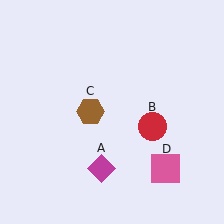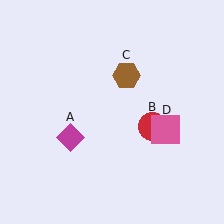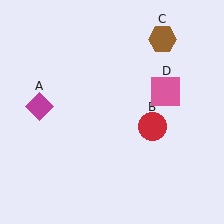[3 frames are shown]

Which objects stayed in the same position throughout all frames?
Red circle (object B) remained stationary.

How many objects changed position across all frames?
3 objects changed position: magenta diamond (object A), brown hexagon (object C), pink square (object D).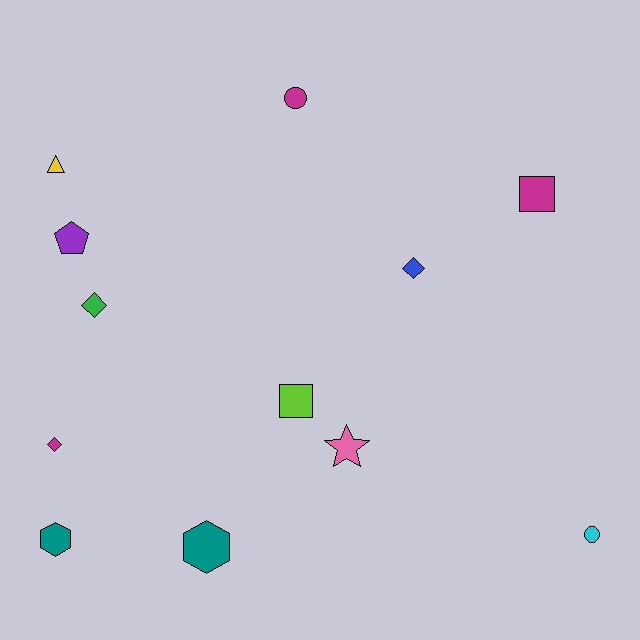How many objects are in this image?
There are 12 objects.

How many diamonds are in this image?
There are 3 diamonds.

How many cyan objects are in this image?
There is 1 cyan object.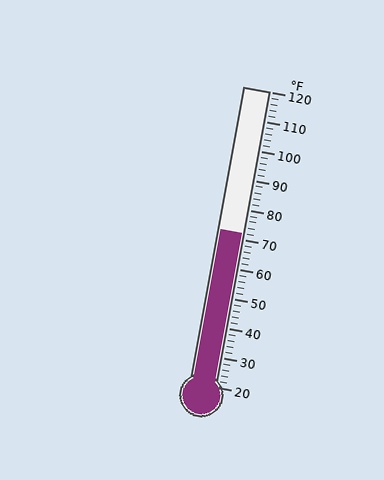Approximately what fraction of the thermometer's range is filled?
The thermometer is filled to approximately 50% of its range.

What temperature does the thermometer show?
The thermometer shows approximately 72°F.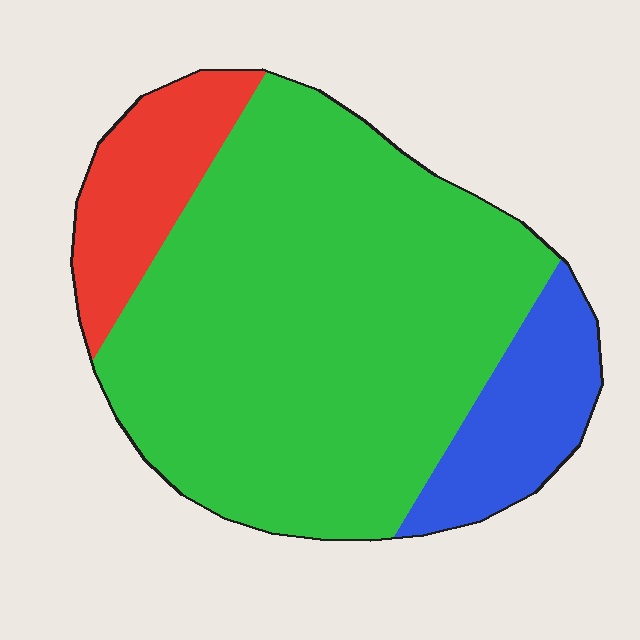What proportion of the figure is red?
Red takes up about one eighth (1/8) of the figure.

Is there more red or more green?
Green.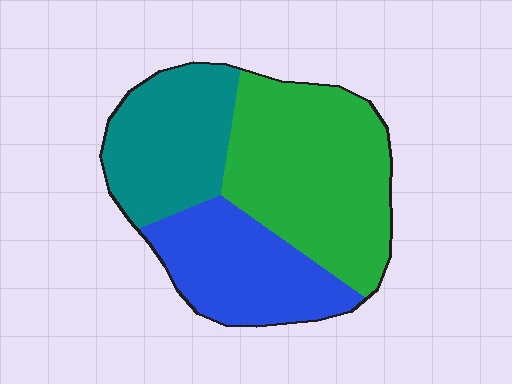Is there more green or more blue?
Green.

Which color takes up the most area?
Green, at roughly 45%.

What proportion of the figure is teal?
Teal takes up between a quarter and a half of the figure.